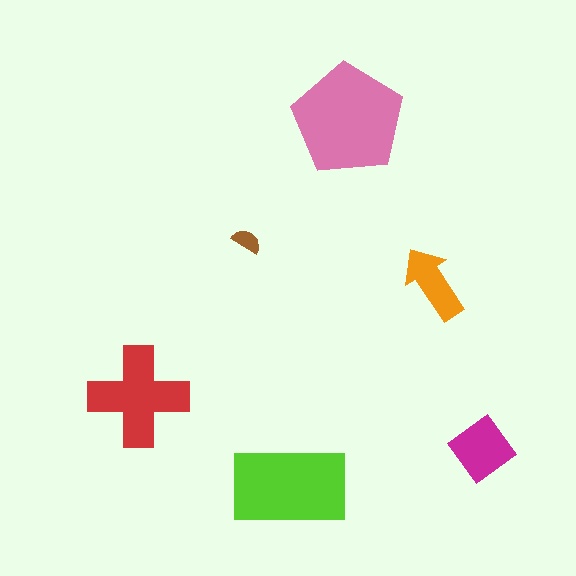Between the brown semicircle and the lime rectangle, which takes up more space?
The lime rectangle.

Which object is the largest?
The pink pentagon.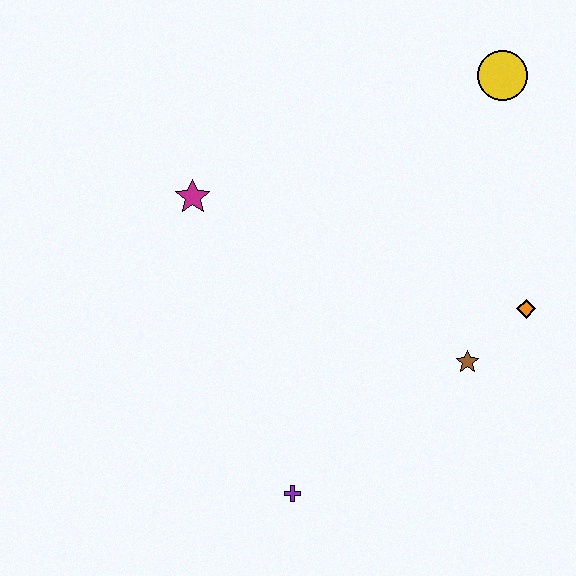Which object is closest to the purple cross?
The brown star is closest to the purple cross.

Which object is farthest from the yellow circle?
The purple cross is farthest from the yellow circle.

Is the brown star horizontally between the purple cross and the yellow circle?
Yes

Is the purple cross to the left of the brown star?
Yes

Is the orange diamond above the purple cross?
Yes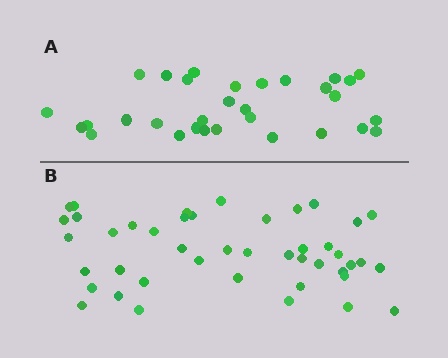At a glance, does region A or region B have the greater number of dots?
Region B (the bottom region) has more dots.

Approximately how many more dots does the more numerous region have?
Region B has approximately 15 more dots than region A.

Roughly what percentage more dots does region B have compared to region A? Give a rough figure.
About 40% more.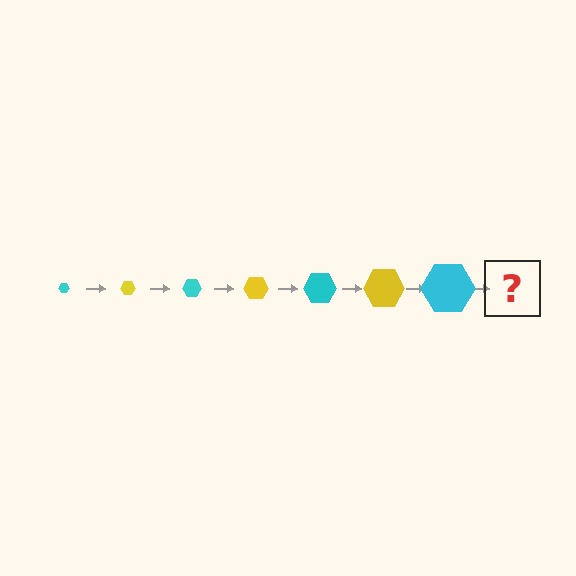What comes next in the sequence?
The next element should be a yellow hexagon, larger than the previous one.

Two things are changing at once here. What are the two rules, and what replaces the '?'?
The two rules are that the hexagon grows larger each step and the color cycles through cyan and yellow. The '?' should be a yellow hexagon, larger than the previous one.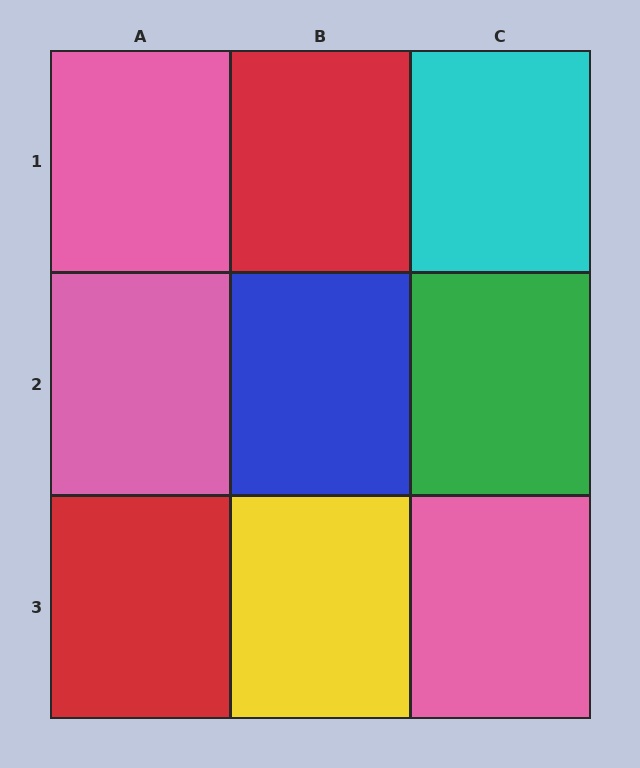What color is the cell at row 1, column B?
Red.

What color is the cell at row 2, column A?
Pink.